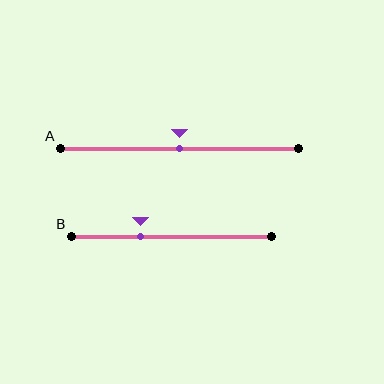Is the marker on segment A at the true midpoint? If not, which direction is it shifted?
Yes, the marker on segment A is at the true midpoint.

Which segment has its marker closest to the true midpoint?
Segment A has its marker closest to the true midpoint.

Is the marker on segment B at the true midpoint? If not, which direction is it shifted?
No, the marker on segment B is shifted to the left by about 15% of the segment length.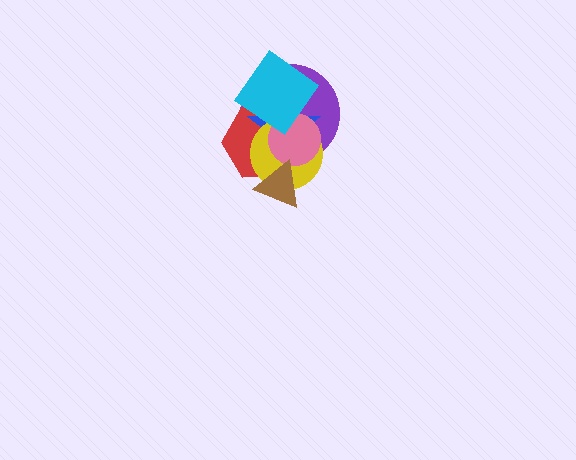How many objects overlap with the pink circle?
5 objects overlap with the pink circle.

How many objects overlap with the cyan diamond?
5 objects overlap with the cyan diamond.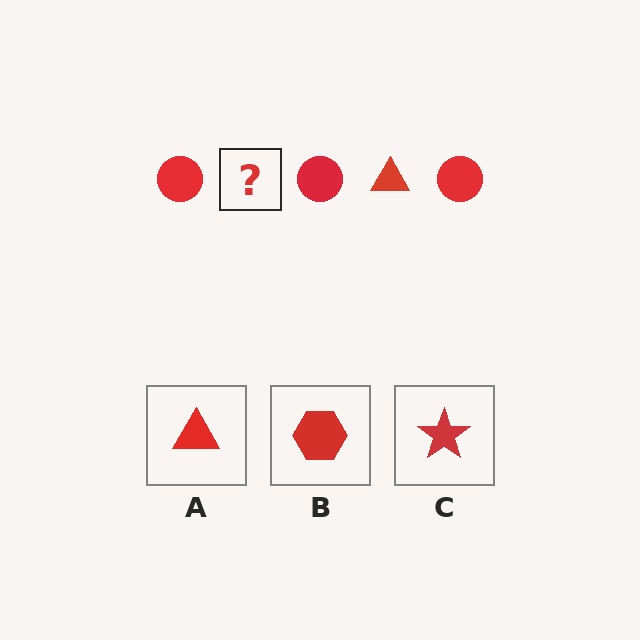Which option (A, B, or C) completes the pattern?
A.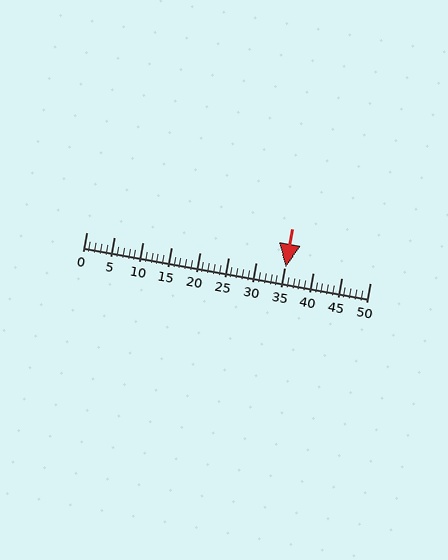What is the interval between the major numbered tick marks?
The major tick marks are spaced 5 units apart.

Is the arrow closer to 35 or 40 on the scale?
The arrow is closer to 35.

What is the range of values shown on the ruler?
The ruler shows values from 0 to 50.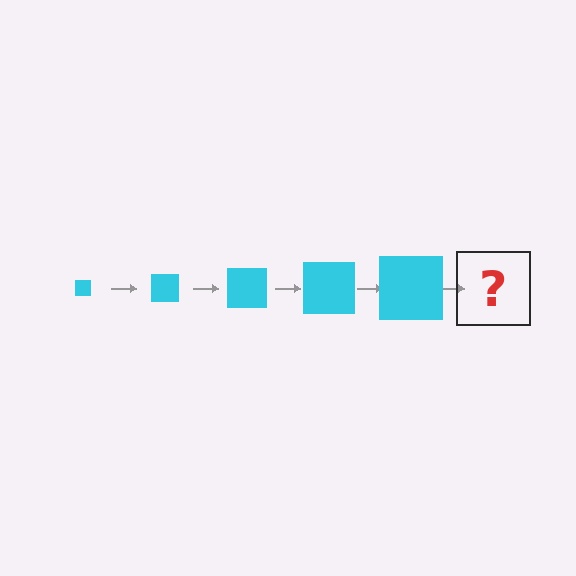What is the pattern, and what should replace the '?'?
The pattern is that the square gets progressively larger each step. The '?' should be a cyan square, larger than the previous one.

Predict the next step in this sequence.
The next step is a cyan square, larger than the previous one.